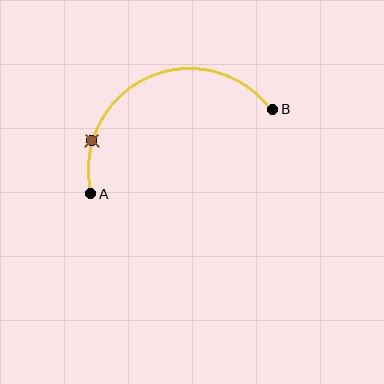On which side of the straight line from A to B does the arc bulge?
The arc bulges above the straight line connecting A and B.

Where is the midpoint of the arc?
The arc midpoint is the point on the curve farthest from the straight line joining A and B. It sits above that line.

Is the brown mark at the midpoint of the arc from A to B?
No. The brown mark lies on the arc but is closer to endpoint A. The arc midpoint would be at the point on the curve equidistant along the arc from both A and B.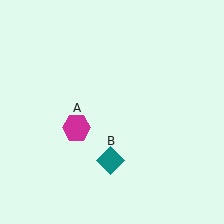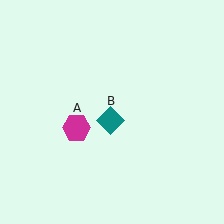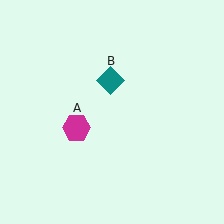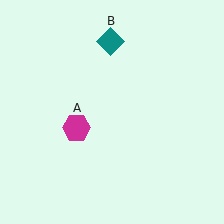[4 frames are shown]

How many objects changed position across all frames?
1 object changed position: teal diamond (object B).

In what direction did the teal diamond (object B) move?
The teal diamond (object B) moved up.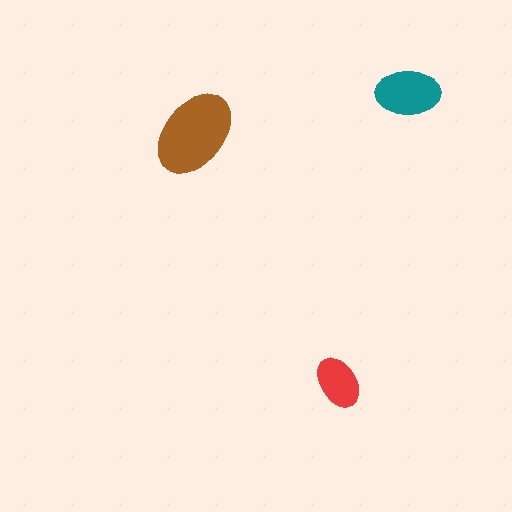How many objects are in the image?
There are 3 objects in the image.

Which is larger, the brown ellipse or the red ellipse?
The brown one.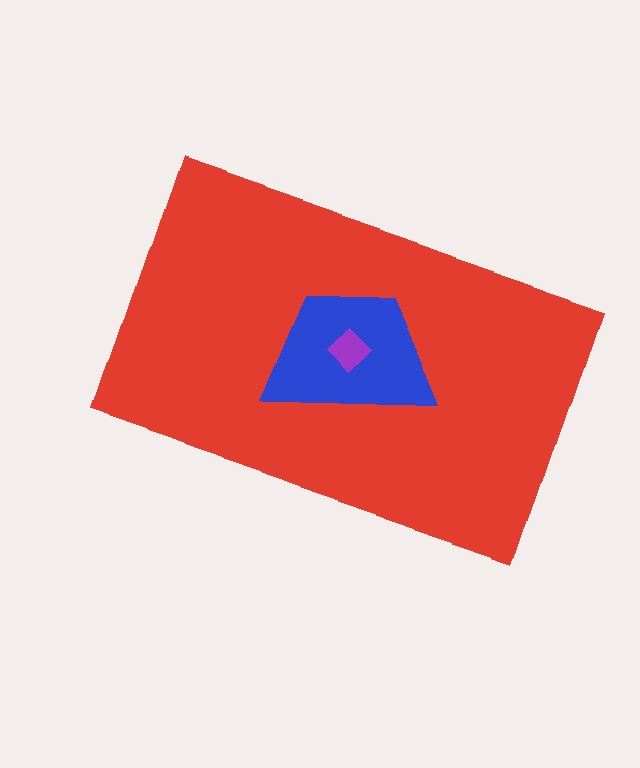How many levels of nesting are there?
3.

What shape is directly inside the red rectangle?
The blue trapezoid.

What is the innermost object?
The purple diamond.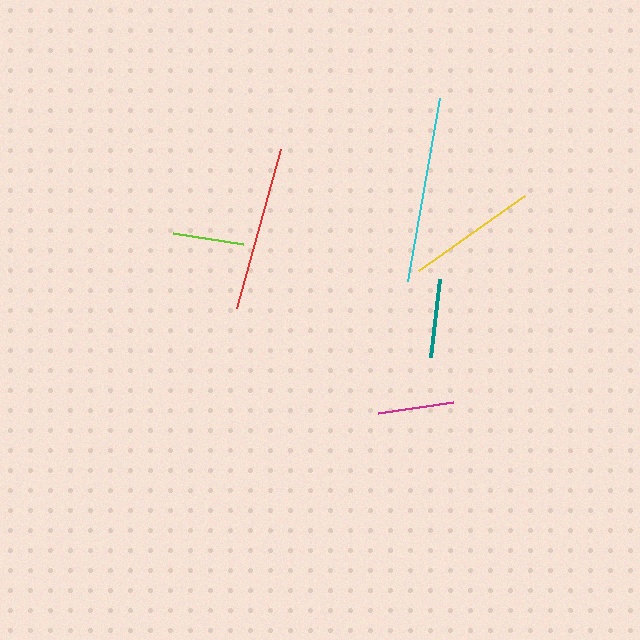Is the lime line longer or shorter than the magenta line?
The magenta line is longer than the lime line.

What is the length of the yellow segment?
The yellow segment is approximately 129 pixels long.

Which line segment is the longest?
The cyan line is the longest at approximately 186 pixels.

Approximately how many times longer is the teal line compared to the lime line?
The teal line is approximately 1.1 times the length of the lime line.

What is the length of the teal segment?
The teal segment is approximately 78 pixels long.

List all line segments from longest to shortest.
From longest to shortest: cyan, red, yellow, teal, magenta, lime.